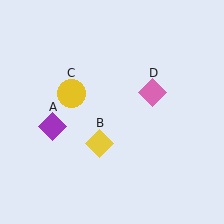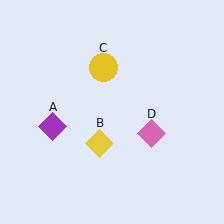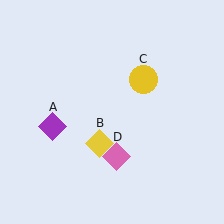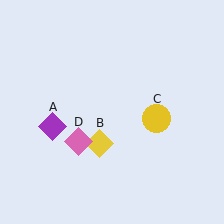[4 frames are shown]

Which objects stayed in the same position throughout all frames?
Purple diamond (object A) and yellow diamond (object B) remained stationary.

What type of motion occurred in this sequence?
The yellow circle (object C), pink diamond (object D) rotated clockwise around the center of the scene.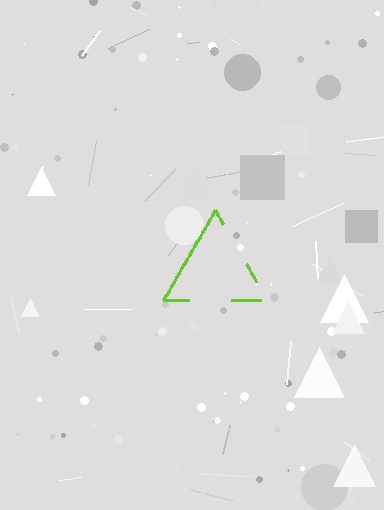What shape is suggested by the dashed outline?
The dashed outline suggests a triangle.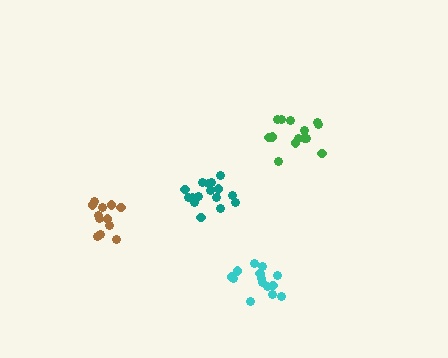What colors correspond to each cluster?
The clusters are colored: brown, teal, cyan, green.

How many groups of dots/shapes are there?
There are 4 groups.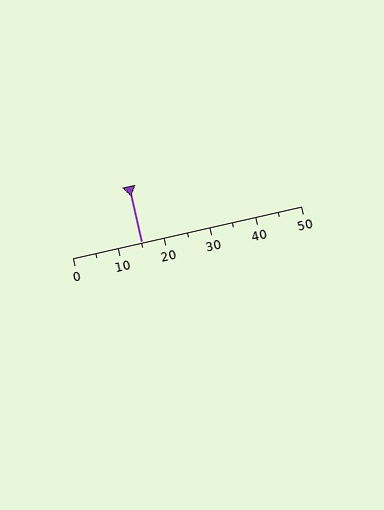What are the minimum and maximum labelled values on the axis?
The axis runs from 0 to 50.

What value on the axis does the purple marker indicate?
The marker indicates approximately 15.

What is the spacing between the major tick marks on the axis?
The major ticks are spaced 10 apart.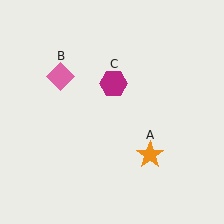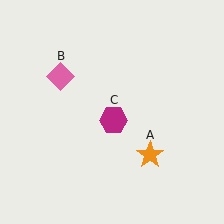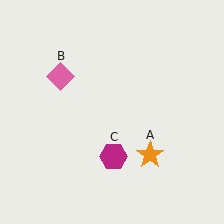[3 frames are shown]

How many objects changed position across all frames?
1 object changed position: magenta hexagon (object C).